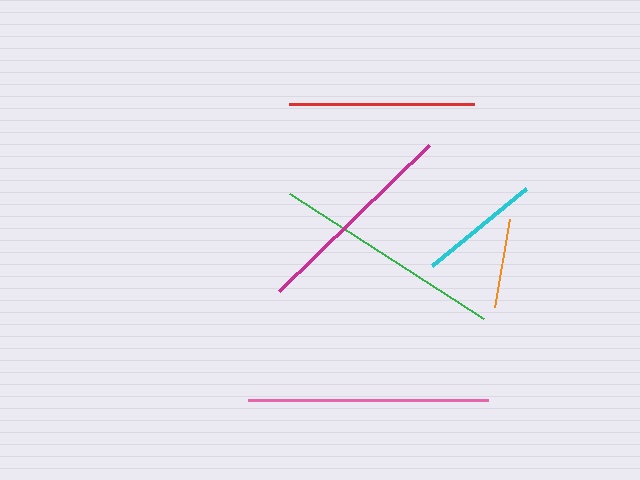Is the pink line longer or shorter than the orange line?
The pink line is longer than the orange line.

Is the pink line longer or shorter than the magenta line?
The pink line is longer than the magenta line.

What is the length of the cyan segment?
The cyan segment is approximately 121 pixels long.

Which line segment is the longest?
The pink line is the longest at approximately 241 pixels.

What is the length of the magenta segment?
The magenta segment is approximately 210 pixels long.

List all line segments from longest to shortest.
From longest to shortest: pink, green, magenta, red, cyan, orange.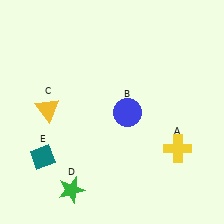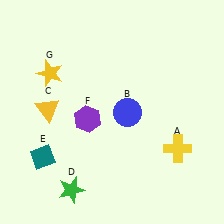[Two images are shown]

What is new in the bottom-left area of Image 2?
A purple hexagon (F) was added in the bottom-left area of Image 2.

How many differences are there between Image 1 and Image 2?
There are 2 differences between the two images.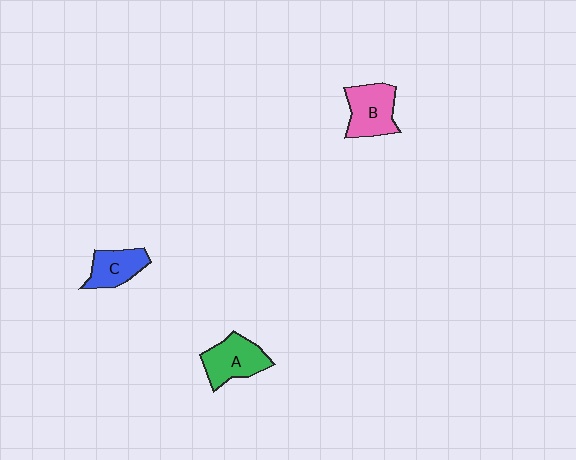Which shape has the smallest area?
Shape C (blue).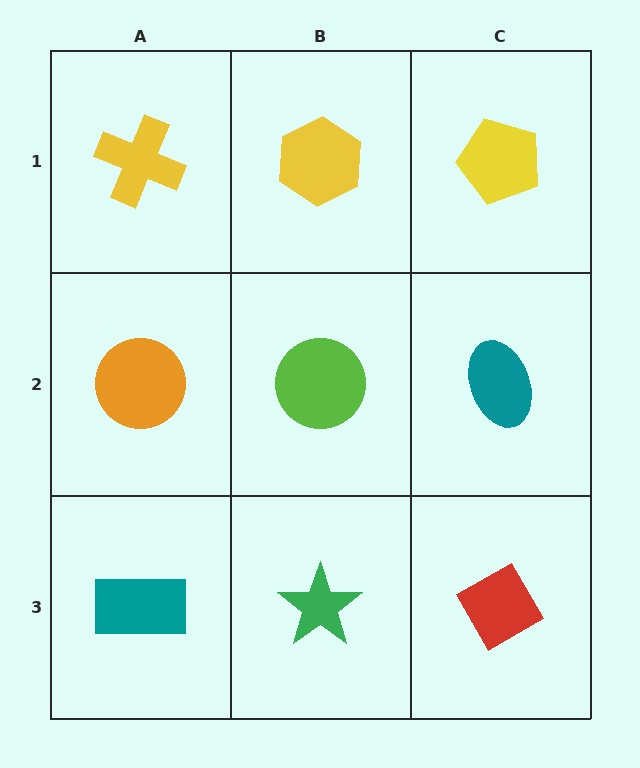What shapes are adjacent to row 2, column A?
A yellow cross (row 1, column A), a teal rectangle (row 3, column A), a lime circle (row 2, column B).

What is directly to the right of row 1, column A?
A yellow hexagon.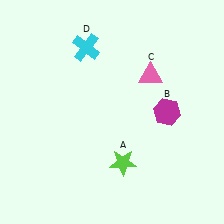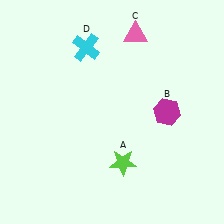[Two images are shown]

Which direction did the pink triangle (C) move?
The pink triangle (C) moved up.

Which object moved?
The pink triangle (C) moved up.